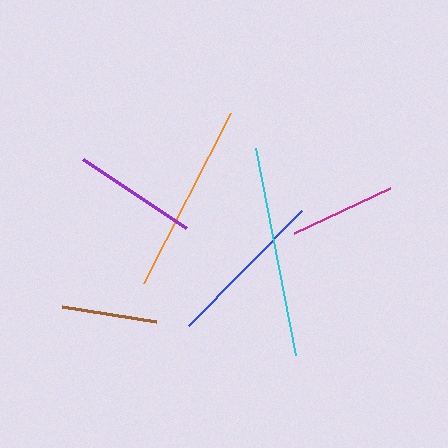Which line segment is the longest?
The cyan line is the longest at approximately 211 pixels.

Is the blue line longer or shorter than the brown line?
The blue line is longer than the brown line.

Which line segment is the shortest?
The brown line is the shortest at approximately 94 pixels.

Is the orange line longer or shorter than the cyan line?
The cyan line is longer than the orange line.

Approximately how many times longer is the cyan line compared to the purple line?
The cyan line is approximately 1.7 times the length of the purple line.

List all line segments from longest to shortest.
From longest to shortest: cyan, orange, blue, purple, magenta, brown.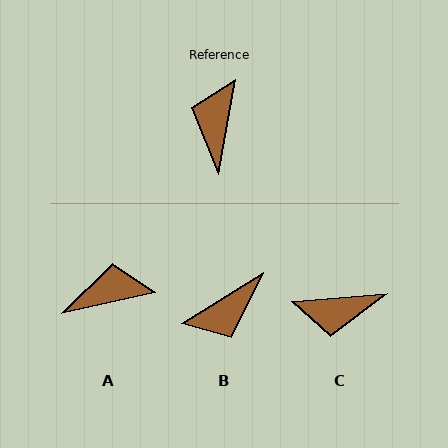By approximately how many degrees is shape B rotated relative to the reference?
Approximately 132 degrees counter-clockwise.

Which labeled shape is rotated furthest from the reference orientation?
B, about 132 degrees away.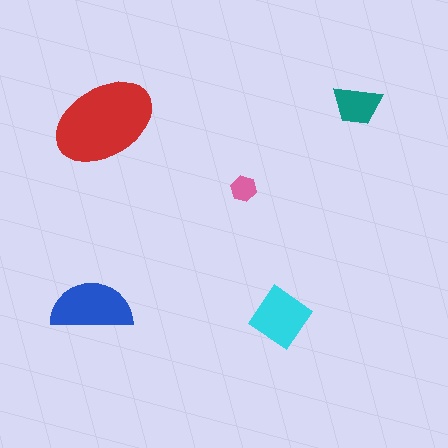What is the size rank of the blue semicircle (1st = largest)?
2nd.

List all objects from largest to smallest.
The red ellipse, the blue semicircle, the cyan diamond, the teal trapezoid, the pink hexagon.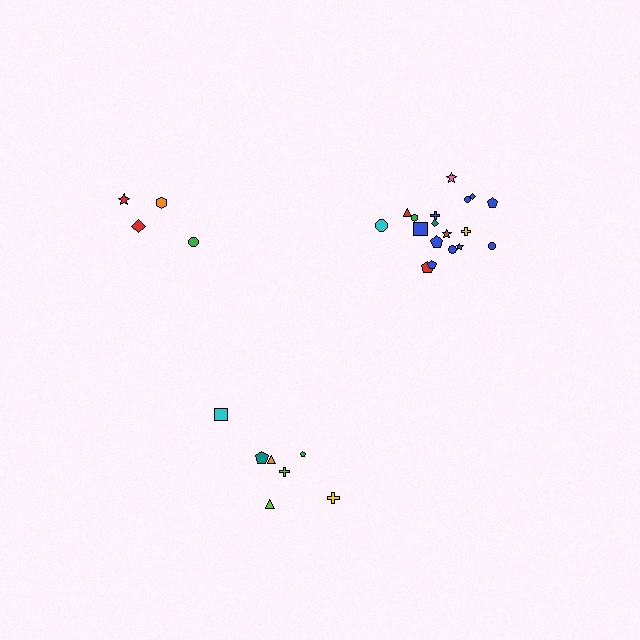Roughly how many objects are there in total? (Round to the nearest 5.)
Roughly 30 objects in total.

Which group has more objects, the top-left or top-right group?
The top-right group.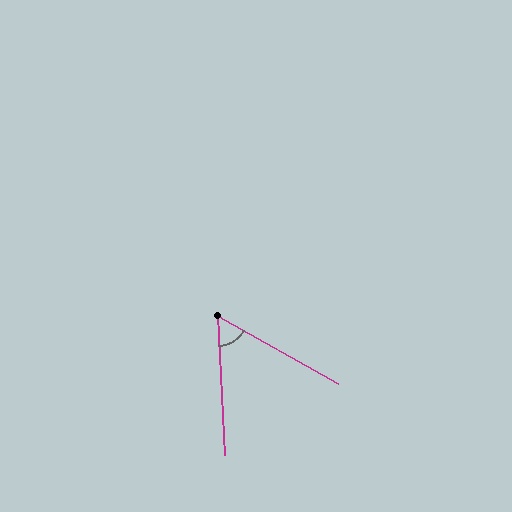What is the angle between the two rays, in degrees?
Approximately 58 degrees.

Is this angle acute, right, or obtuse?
It is acute.